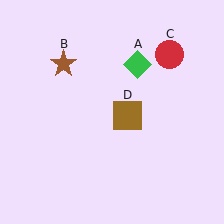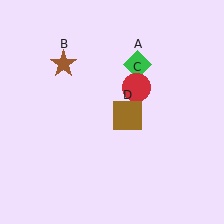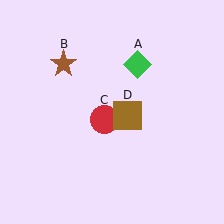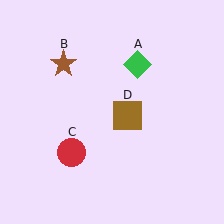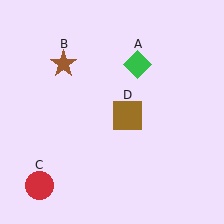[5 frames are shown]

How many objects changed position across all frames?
1 object changed position: red circle (object C).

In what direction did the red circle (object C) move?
The red circle (object C) moved down and to the left.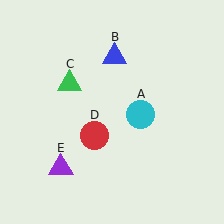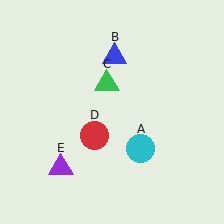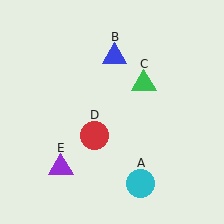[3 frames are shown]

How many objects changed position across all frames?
2 objects changed position: cyan circle (object A), green triangle (object C).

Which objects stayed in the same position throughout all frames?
Blue triangle (object B) and red circle (object D) and purple triangle (object E) remained stationary.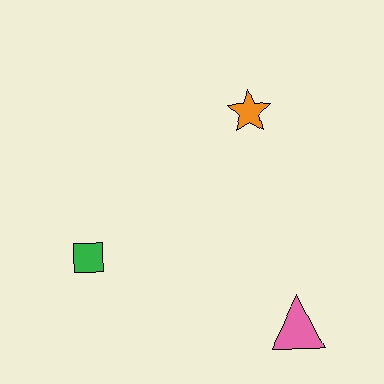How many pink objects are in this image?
There is 1 pink object.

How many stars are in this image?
There is 1 star.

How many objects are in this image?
There are 3 objects.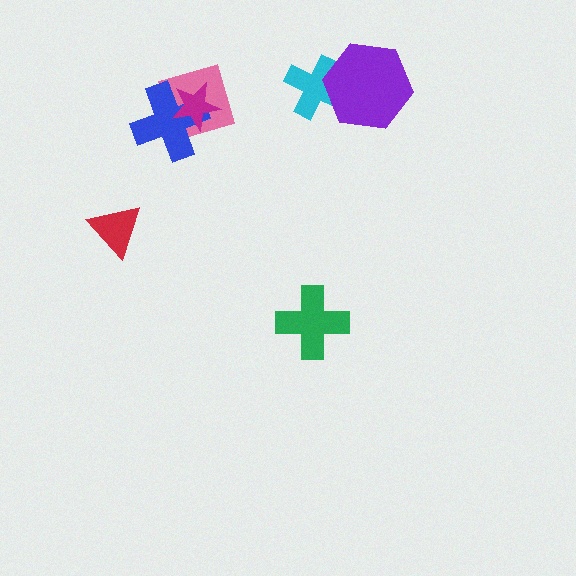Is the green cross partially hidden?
No, no other shape covers it.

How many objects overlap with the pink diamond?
2 objects overlap with the pink diamond.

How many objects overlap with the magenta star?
2 objects overlap with the magenta star.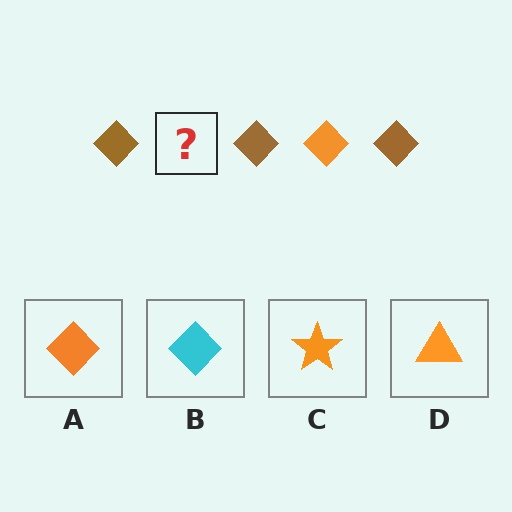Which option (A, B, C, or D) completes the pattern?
A.